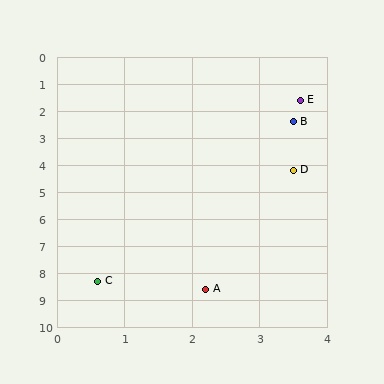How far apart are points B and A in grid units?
Points B and A are about 6.3 grid units apart.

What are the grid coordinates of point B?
Point B is at approximately (3.5, 2.4).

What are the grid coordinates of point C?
Point C is at approximately (0.6, 8.3).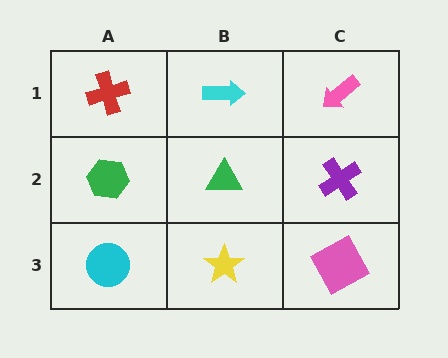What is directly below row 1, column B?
A green triangle.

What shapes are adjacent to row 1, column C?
A purple cross (row 2, column C), a cyan arrow (row 1, column B).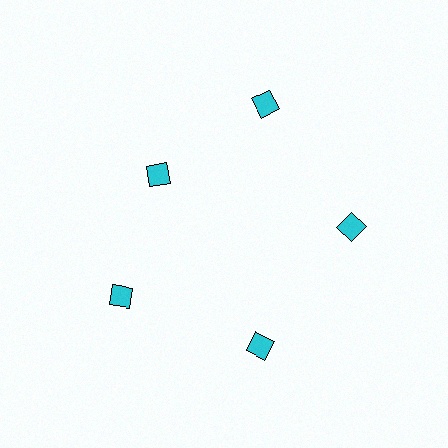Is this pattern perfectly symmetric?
No. The 5 cyan diamonds are arranged in a ring, but one element near the 10 o'clock position is pulled inward toward the center, breaking the 5-fold rotational symmetry.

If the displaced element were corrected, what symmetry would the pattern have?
It would have 5-fold rotational symmetry — the pattern would map onto itself every 72 degrees.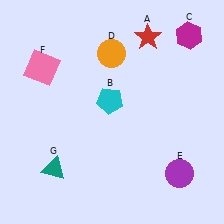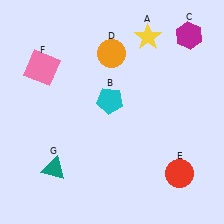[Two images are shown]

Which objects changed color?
A changed from red to yellow. E changed from purple to red.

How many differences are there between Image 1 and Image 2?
There are 2 differences between the two images.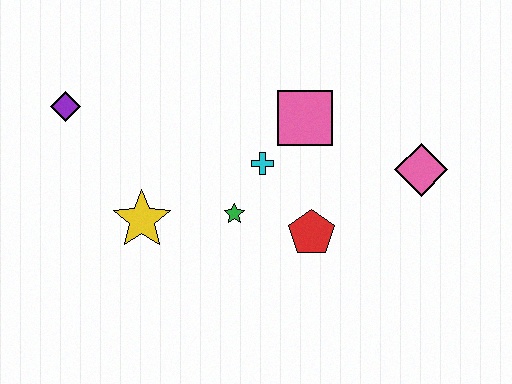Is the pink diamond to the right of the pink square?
Yes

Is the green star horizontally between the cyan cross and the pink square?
No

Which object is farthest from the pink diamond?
The purple diamond is farthest from the pink diamond.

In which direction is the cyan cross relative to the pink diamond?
The cyan cross is to the left of the pink diamond.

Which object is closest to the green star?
The cyan cross is closest to the green star.